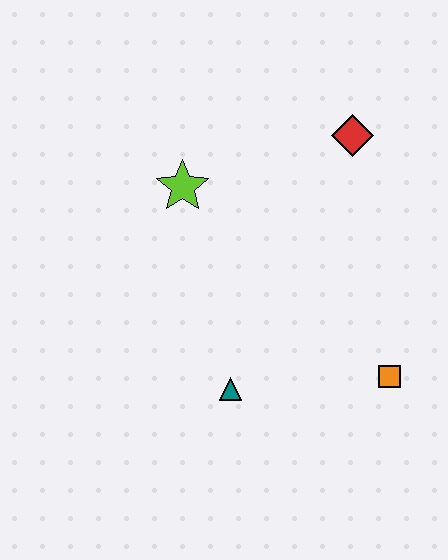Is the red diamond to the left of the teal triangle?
No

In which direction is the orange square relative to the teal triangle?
The orange square is to the right of the teal triangle.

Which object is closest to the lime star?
The red diamond is closest to the lime star.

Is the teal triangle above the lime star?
No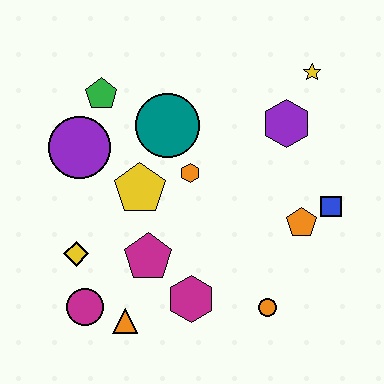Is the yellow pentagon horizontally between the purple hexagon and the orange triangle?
Yes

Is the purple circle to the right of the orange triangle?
No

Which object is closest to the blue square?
The orange pentagon is closest to the blue square.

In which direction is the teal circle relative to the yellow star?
The teal circle is to the left of the yellow star.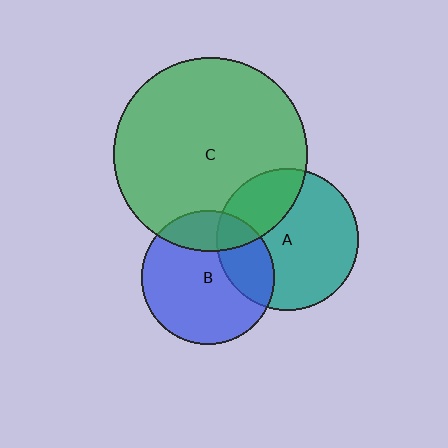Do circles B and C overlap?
Yes.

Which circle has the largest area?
Circle C (green).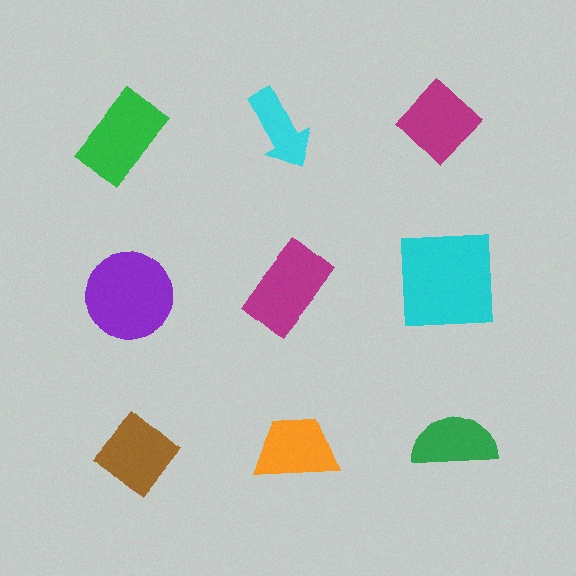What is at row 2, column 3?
A cyan square.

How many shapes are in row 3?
3 shapes.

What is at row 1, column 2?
A cyan arrow.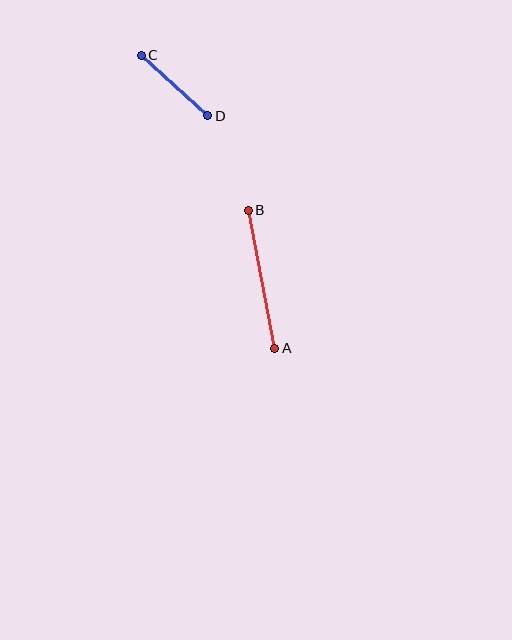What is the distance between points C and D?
The distance is approximately 90 pixels.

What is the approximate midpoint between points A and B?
The midpoint is at approximately (262, 279) pixels.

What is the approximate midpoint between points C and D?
The midpoint is at approximately (174, 85) pixels.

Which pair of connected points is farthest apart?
Points A and B are farthest apart.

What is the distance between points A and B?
The distance is approximately 141 pixels.